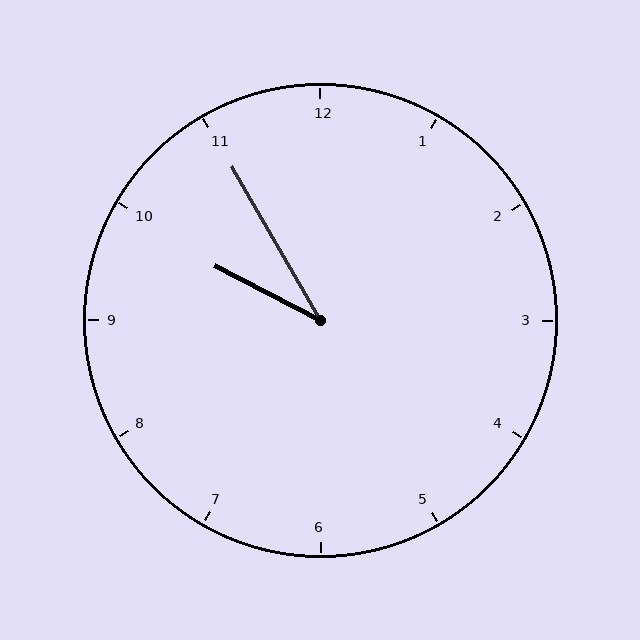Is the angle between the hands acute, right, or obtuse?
It is acute.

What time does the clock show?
9:55.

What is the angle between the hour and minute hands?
Approximately 32 degrees.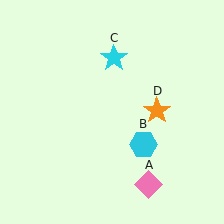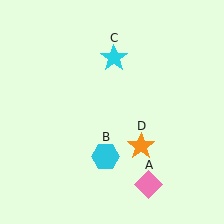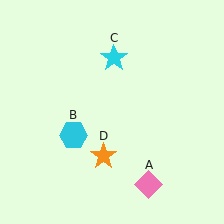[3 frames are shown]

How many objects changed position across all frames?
2 objects changed position: cyan hexagon (object B), orange star (object D).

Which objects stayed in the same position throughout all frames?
Pink diamond (object A) and cyan star (object C) remained stationary.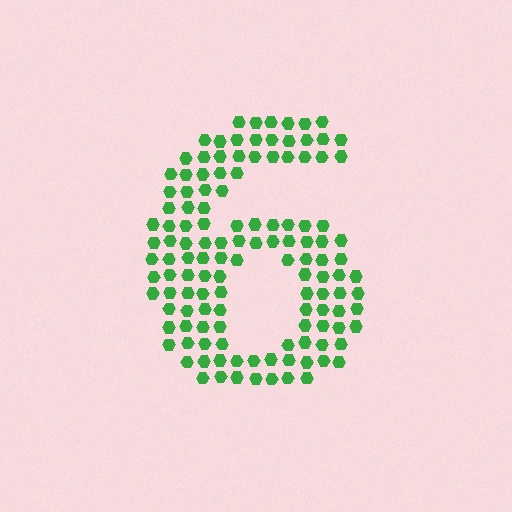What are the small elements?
The small elements are hexagons.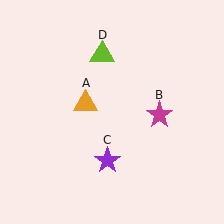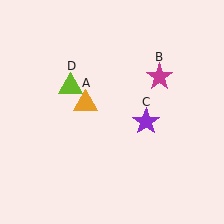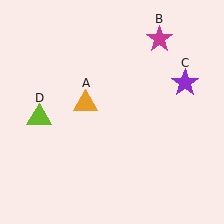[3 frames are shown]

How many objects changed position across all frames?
3 objects changed position: magenta star (object B), purple star (object C), lime triangle (object D).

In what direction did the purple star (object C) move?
The purple star (object C) moved up and to the right.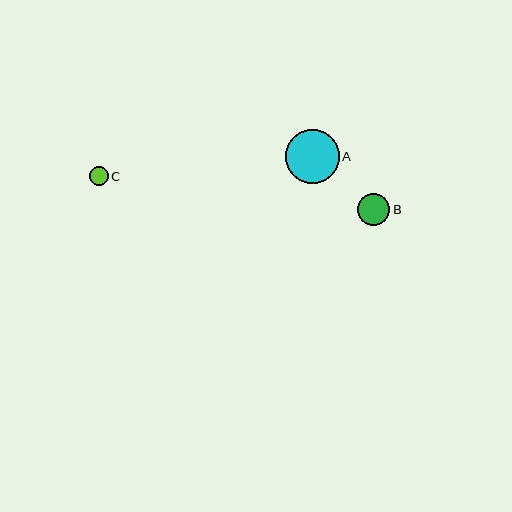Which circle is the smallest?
Circle C is the smallest with a size of approximately 18 pixels.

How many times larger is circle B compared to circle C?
Circle B is approximately 1.7 times the size of circle C.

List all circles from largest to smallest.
From largest to smallest: A, B, C.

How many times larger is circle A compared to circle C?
Circle A is approximately 2.9 times the size of circle C.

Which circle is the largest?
Circle A is the largest with a size of approximately 54 pixels.